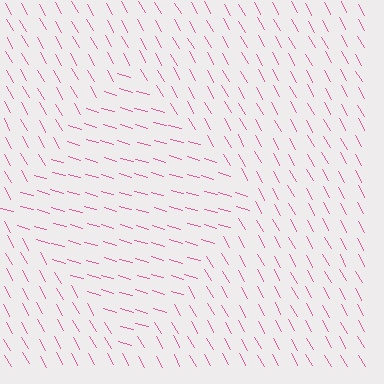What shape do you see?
I see a diamond.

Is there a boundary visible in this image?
Yes, there is a texture boundary formed by a change in line orientation.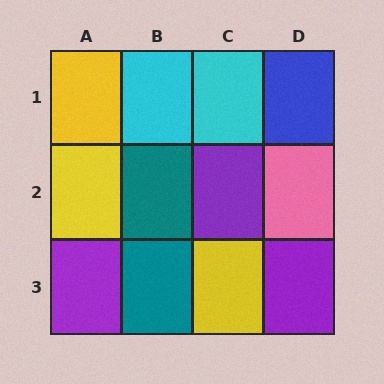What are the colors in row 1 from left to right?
Yellow, cyan, cyan, blue.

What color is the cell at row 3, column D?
Purple.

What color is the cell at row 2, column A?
Yellow.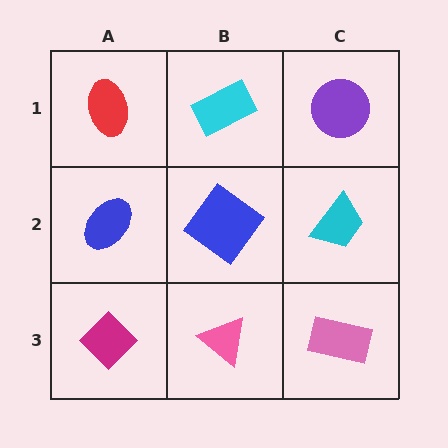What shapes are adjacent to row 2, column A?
A red ellipse (row 1, column A), a magenta diamond (row 3, column A), a blue diamond (row 2, column B).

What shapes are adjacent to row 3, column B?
A blue diamond (row 2, column B), a magenta diamond (row 3, column A), a pink rectangle (row 3, column C).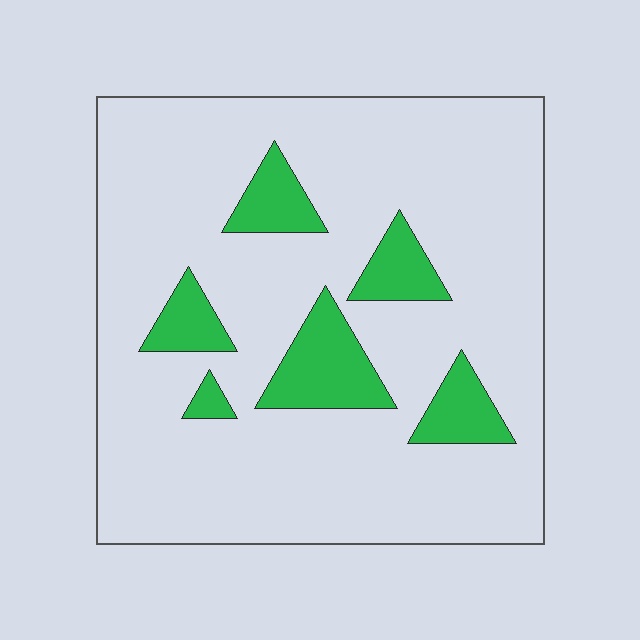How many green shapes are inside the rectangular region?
6.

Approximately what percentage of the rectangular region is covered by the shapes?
Approximately 15%.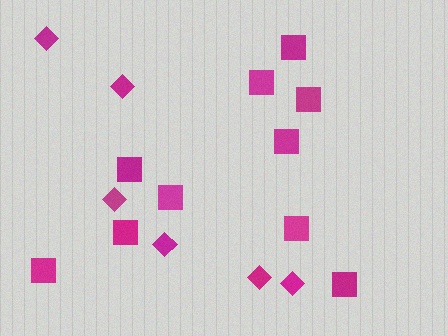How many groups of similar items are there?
There are 2 groups: one group of diamonds (6) and one group of squares (10).